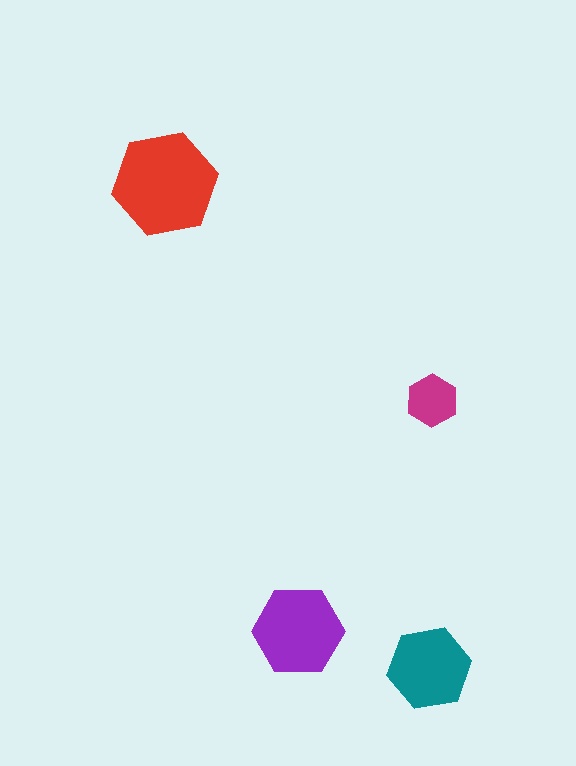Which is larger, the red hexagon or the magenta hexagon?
The red one.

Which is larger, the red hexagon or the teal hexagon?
The red one.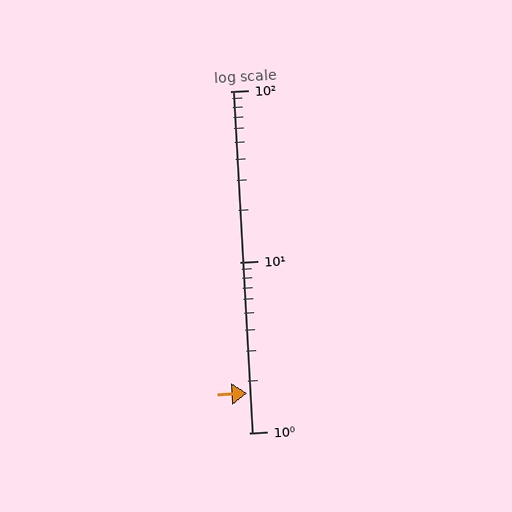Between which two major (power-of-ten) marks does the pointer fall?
The pointer is between 1 and 10.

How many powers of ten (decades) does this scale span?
The scale spans 2 decades, from 1 to 100.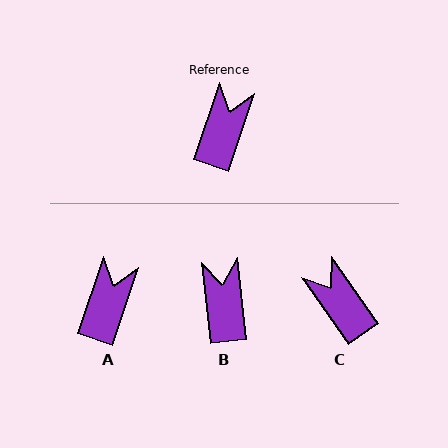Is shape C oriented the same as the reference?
No, it is off by about 54 degrees.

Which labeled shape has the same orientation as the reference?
A.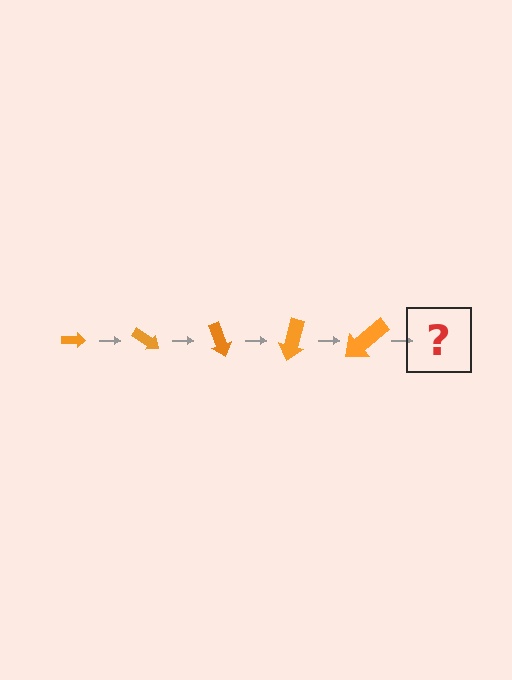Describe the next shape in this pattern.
It should be an arrow, larger than the previous one and rotated 175 degrees from the start.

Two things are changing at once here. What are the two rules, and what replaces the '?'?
The two rules are that the arrow grows larger each step and it rotates 35 degrees each step. The '?' should be an arrow, larger than the previous one and rotated 175 degrees from the start.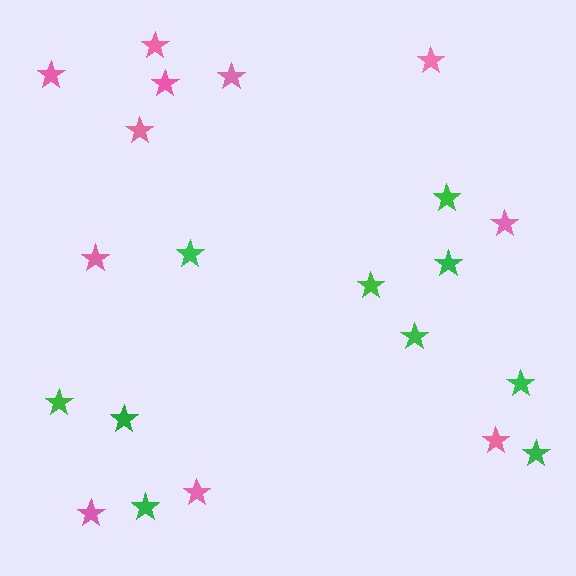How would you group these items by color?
There are 2 groups: one group of green stars (10) and one group of pink stars (11).